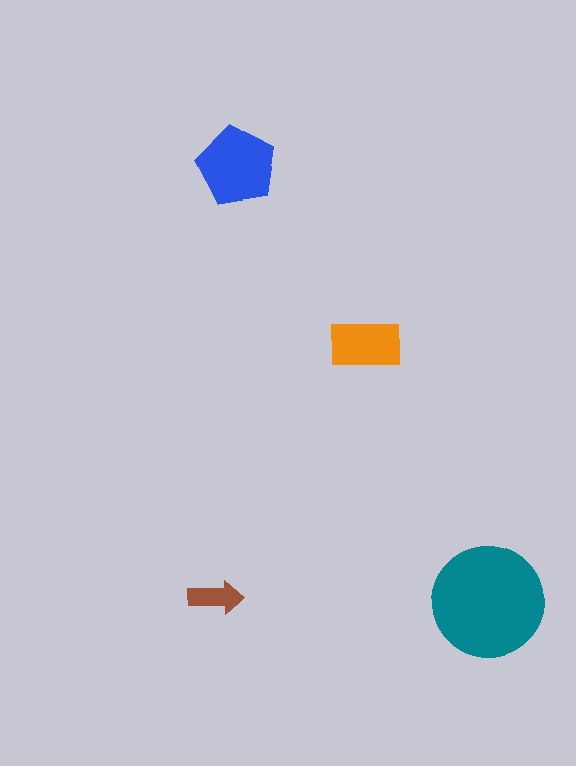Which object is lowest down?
The teal circle is bottommost.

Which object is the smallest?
The brown arrow.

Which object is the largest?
The teal circle.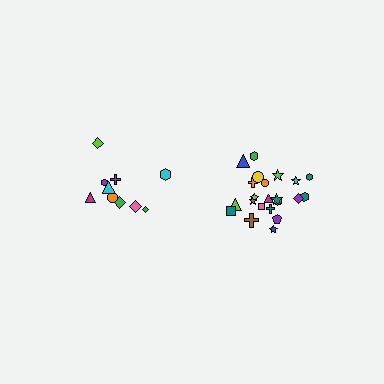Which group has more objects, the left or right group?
The right group.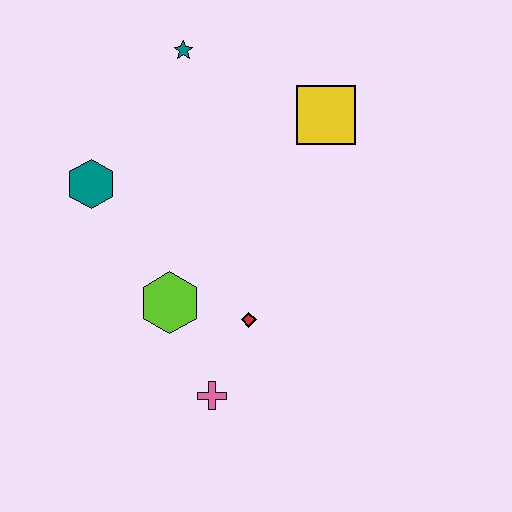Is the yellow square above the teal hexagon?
Yes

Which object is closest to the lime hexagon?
The red diamond is closest to the lime hexagon.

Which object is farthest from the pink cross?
The teal star is farthest from the pink cross.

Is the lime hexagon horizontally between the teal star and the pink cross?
No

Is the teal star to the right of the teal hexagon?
Yes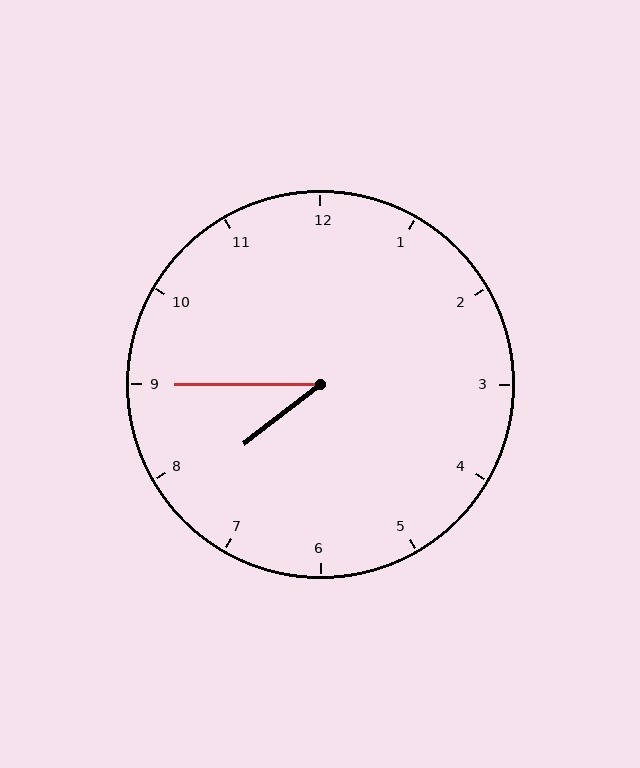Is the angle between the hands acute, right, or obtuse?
It is acute.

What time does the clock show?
7:45.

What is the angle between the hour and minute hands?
Approximately 38 degrees.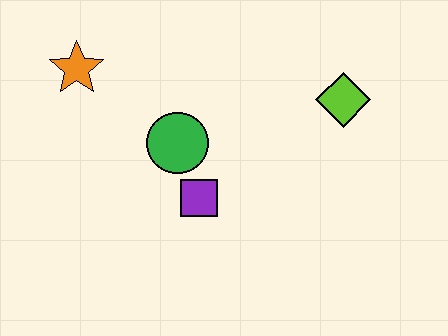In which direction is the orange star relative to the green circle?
The orange star is to the left of the green circle.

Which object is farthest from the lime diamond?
The orange star is farthest from the lime diamond.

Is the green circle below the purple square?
No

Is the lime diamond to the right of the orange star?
Yes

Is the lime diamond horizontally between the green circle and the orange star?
No